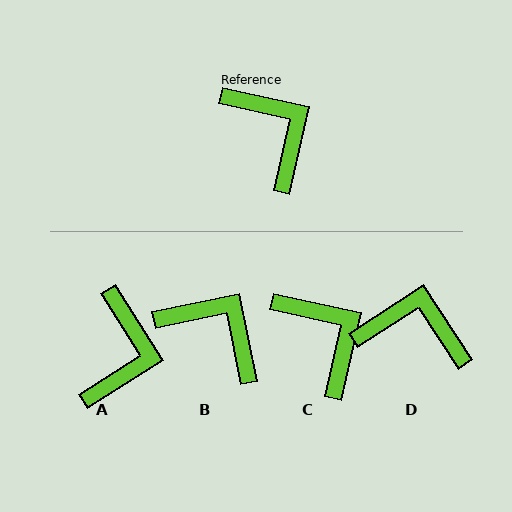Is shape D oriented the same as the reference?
No, it is off by about 46 degrees.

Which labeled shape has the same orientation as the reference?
C.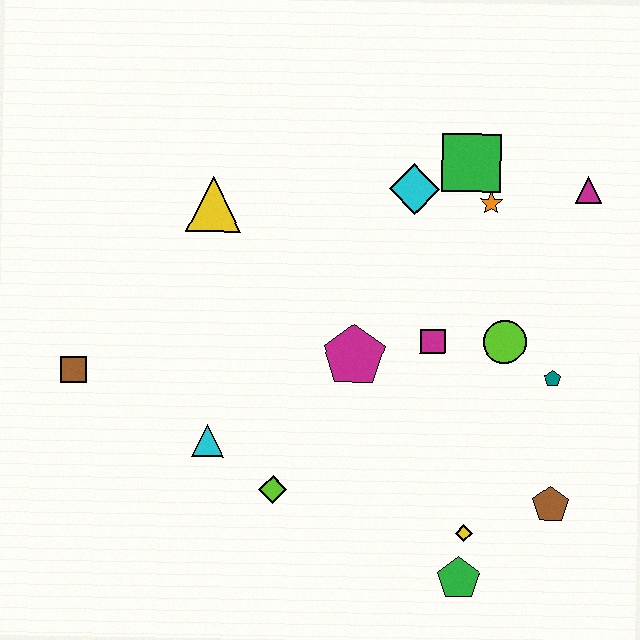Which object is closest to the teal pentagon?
The lime circle is closest to the teal pentagon.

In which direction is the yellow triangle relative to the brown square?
The yellow triangle is above the brown square.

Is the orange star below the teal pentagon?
No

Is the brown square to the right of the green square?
No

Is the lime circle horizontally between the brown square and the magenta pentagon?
No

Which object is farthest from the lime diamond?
The magenta triangle is farthest from the lime diamond.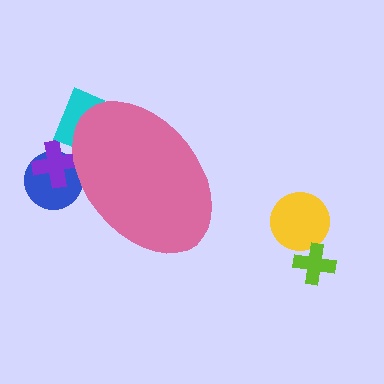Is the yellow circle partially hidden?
No, the yellow circle is fully visible.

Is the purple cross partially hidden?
Yes, the purple cross is partially hidden behind the pink ellipse.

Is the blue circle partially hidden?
Yes, the blue circle is partially hidden behind the pink ellipse.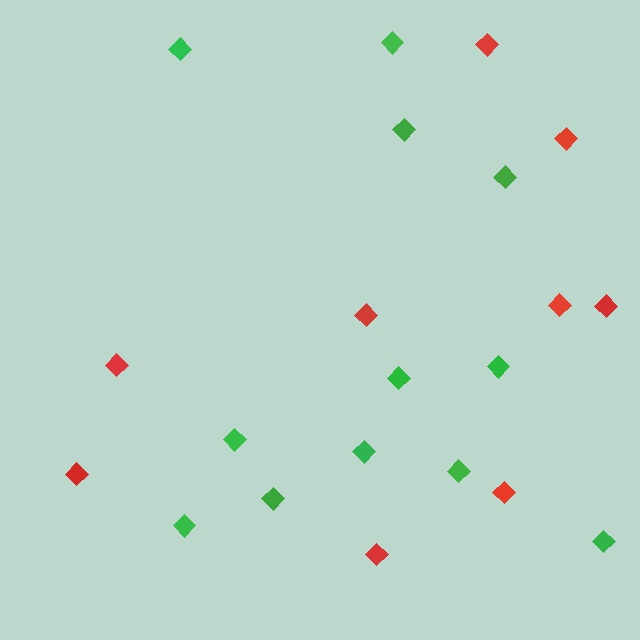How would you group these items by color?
There are 2 groups: one group of red diamonds (9) and one group of green diamonds (12).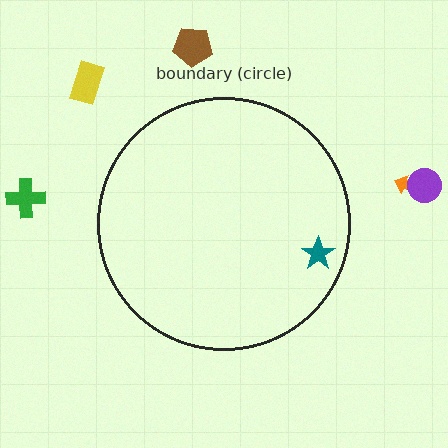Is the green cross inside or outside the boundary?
Outside.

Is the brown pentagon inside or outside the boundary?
Outside.